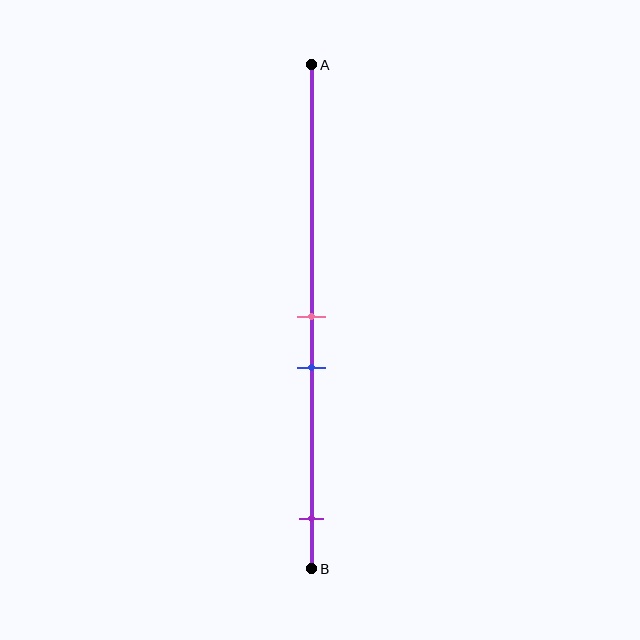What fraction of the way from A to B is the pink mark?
The pink mark is approximately 50% (0.5) of the way from A to B.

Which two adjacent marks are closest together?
The pink and blue marks are the closest adjacent pair.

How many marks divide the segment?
There are 3 marks dividing the segment.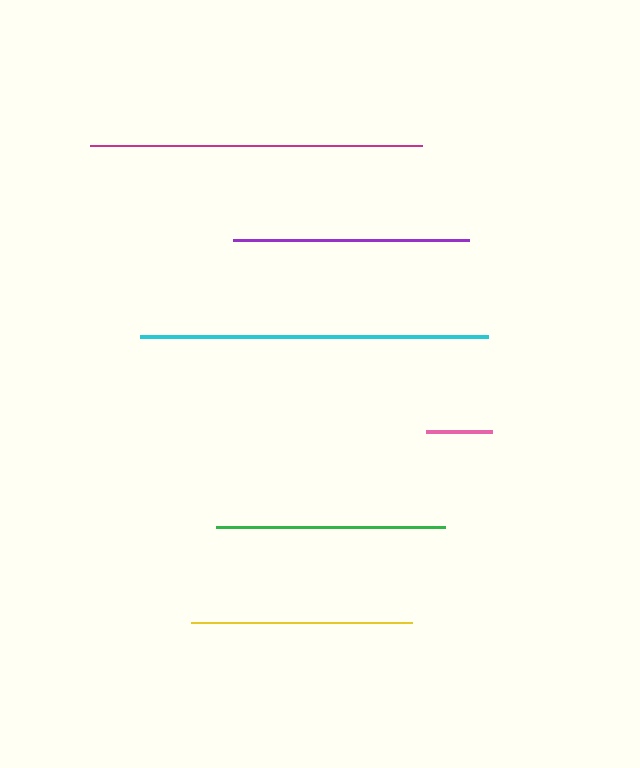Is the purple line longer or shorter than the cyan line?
The cyan line is longer than the purple line.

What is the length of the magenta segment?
The magenta segment is approximately 332 pixels long.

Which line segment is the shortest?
The pink line is the shortest at approximately 67 pixels.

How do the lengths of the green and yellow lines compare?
The green and yellow lines are approximately the same length.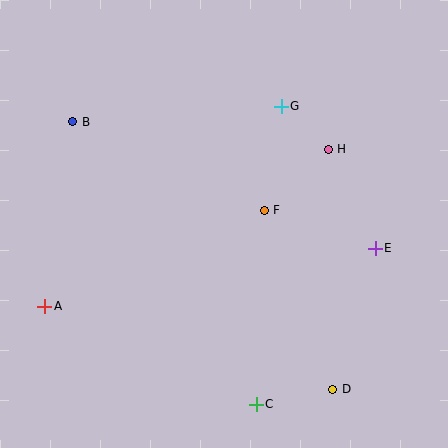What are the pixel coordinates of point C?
Point C is at (256, 404).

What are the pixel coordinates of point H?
Point H is at (328, 149).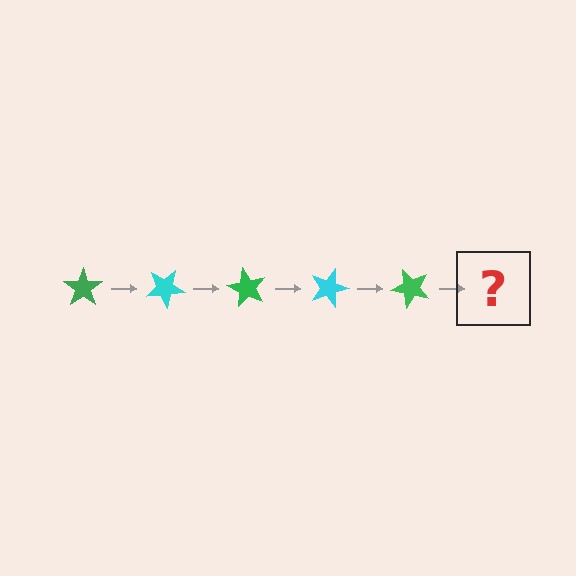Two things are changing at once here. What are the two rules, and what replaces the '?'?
The two rules are that it rotates 30 degrees each step and the color cycles through green and cyan. The '?' should be a cyan star, rotated 150 degrees from the start.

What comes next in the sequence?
The next element should be a cyan star, rotated 150 degrees from the start.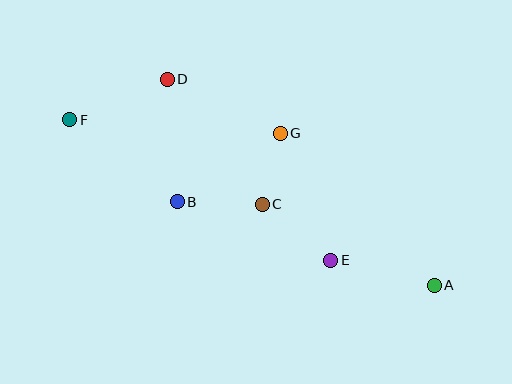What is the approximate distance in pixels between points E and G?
The distance between E and G is approximately 137 pixels.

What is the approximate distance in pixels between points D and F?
The distance between D and F is approximately 106 pixels.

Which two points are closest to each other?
Points C and G are closest to each other.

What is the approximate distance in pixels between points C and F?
The distance between C and F is approximately 210 pixels.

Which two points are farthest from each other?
Points A and F are farthest from each other.